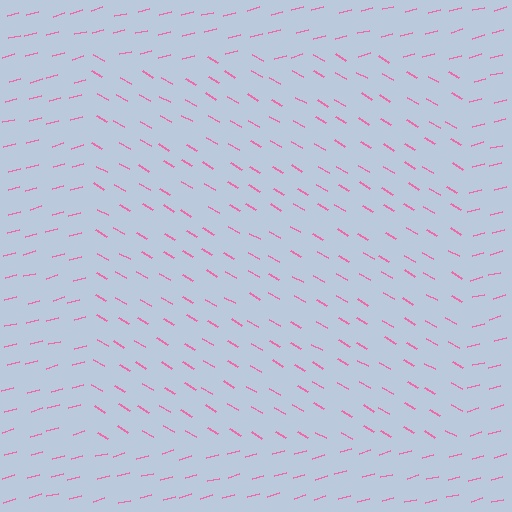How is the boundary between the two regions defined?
The boundary is defined purely by a change in line orientation (approximately 45 degrees difference). All lines are the same color and thickness.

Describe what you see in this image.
The image is filled with small pink line segments. A rectangle region in the image has lines oriented differently from the surrounding lines, creating a visible texture boundary.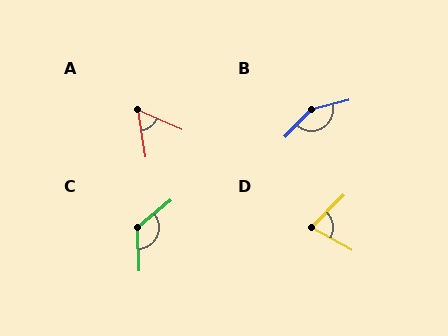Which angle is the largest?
B, at approximately 148 degrees.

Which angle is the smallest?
A, at approximately 57 degrees.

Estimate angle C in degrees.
Approximately 128 degrees.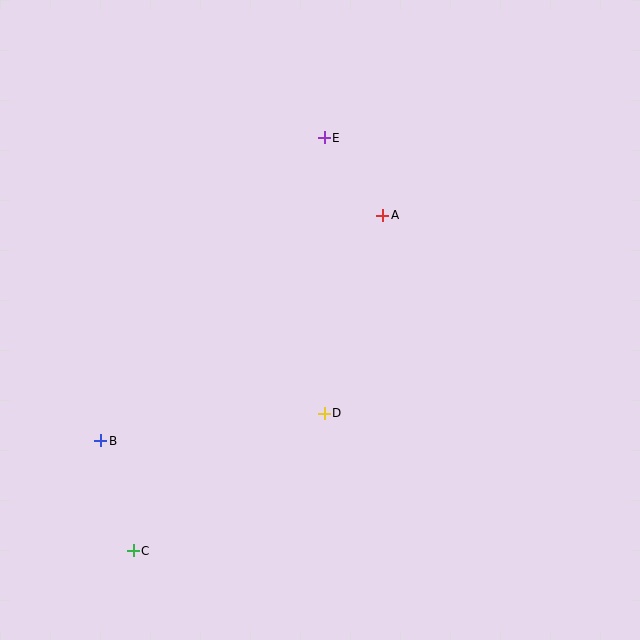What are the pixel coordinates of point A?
Point A is at (383, 215).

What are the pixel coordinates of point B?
Point B is at (101, 441).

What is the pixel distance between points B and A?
The distance between B and A is 361 pixels.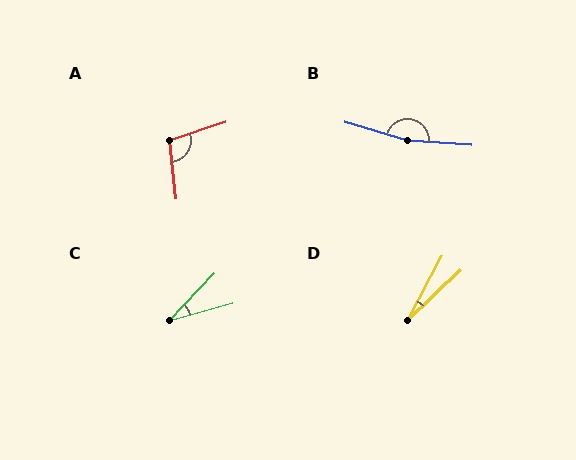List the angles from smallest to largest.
D (19°), C (31°), A (101°), B (167°).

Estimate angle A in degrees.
Approximately 101 degrees.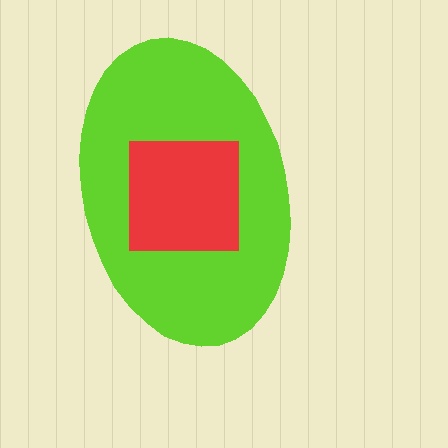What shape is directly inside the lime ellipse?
The red square.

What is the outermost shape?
The lime ellipse.